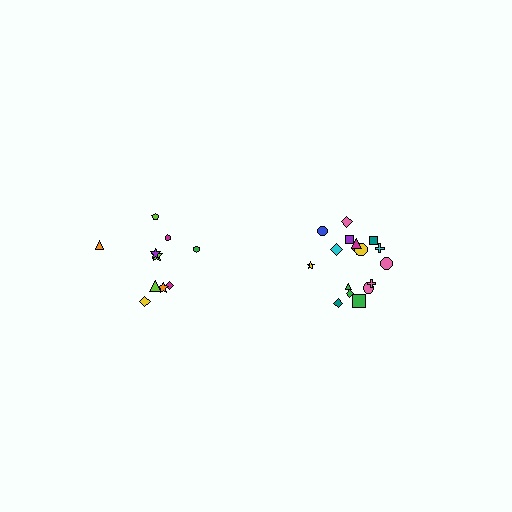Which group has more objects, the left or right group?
The right group.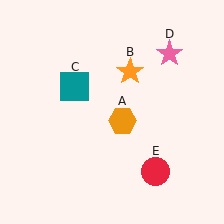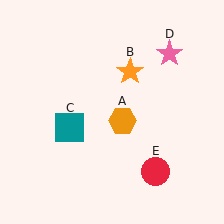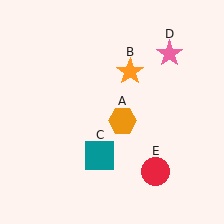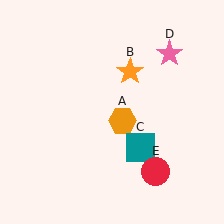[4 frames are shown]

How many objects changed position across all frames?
1 object changed position: teal square (object C).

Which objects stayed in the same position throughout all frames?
Orange hexagon (object A) and orange star (object B) and pink star (object D) and red circle (object E) remained stationary.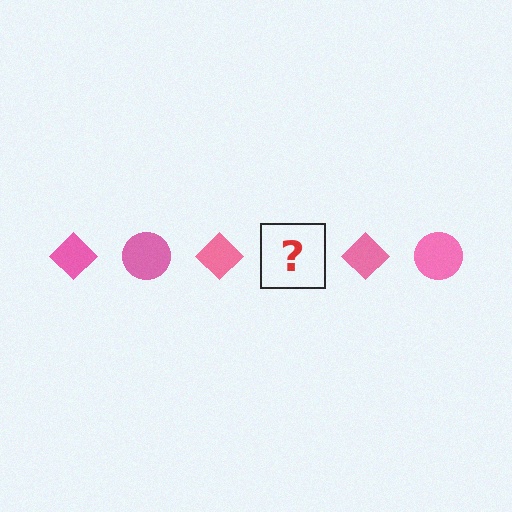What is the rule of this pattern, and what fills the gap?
The rule is that the pattern cycles through diamond, circle shapes in pink. The gap should be filled with a pink circle.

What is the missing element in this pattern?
The missing element is a pink circle.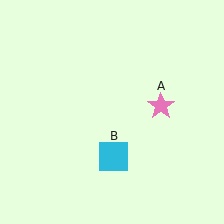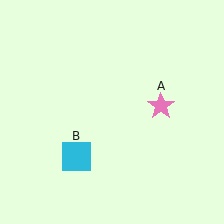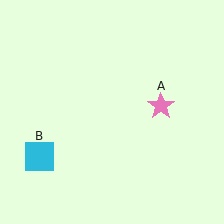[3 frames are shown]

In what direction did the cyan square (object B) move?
The cyan square (object B) moved left.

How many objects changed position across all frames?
1 object changed position: cyan square (object B).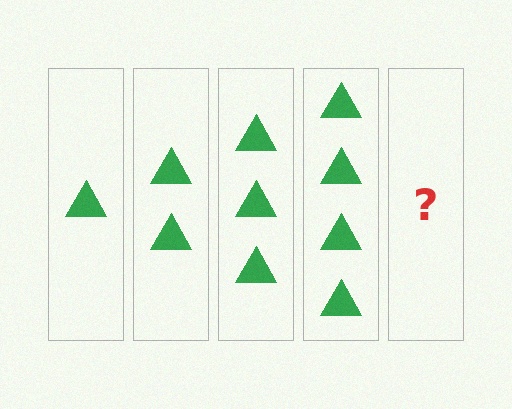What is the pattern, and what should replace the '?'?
The pattern is that each step adds one more triangle. The '?' should be 5 triangles.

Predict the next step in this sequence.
The next step is 5 triangles.